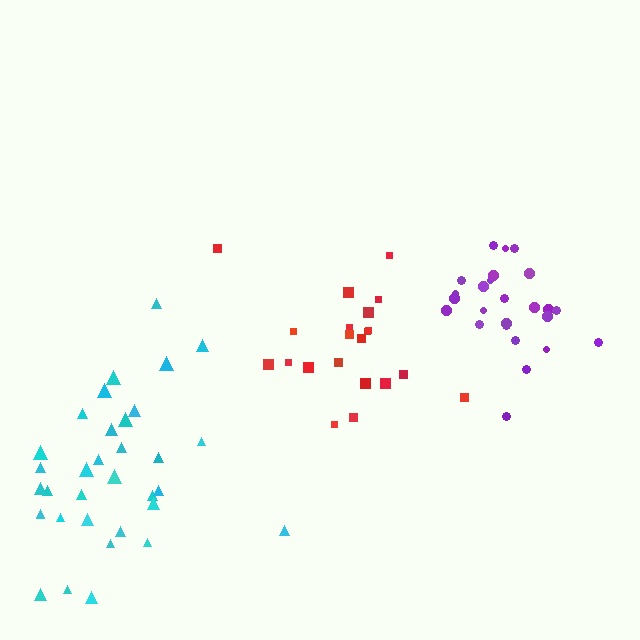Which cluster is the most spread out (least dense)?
Red.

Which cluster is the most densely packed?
Purple.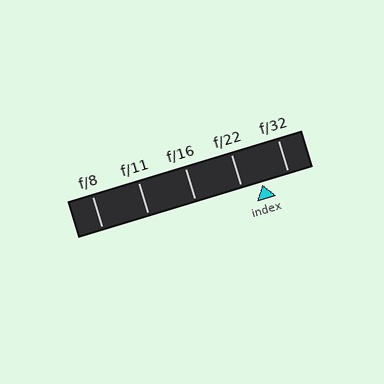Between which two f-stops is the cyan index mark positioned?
The index mark is between f/22 and f/32.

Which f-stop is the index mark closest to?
The index mark is closest to f/22.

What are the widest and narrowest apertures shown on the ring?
The widest aperture shown is f/8 and the narrowest is f/32.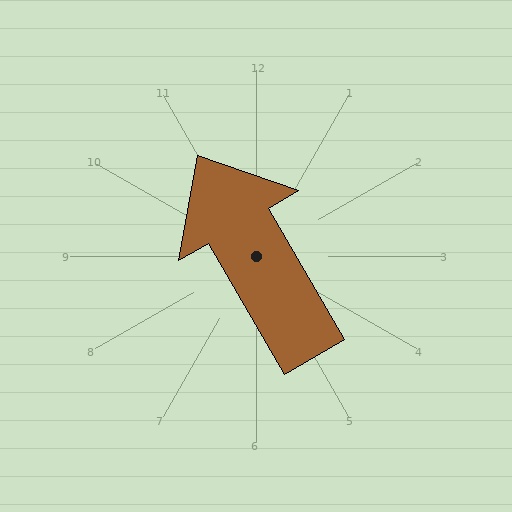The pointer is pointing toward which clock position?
Roughly 11 o'clock.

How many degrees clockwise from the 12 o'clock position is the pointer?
Approximately 330 degrees.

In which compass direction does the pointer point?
Northwest.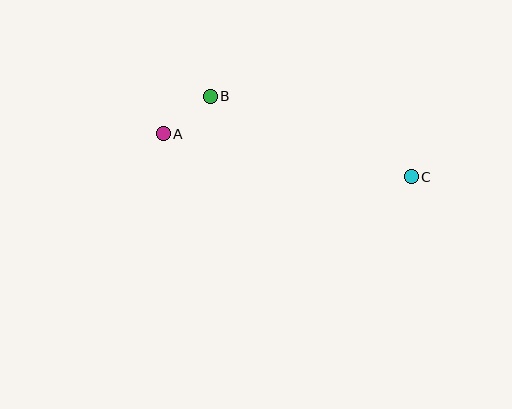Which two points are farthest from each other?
Points A and C are farthest from each other.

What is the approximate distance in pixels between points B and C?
The distance between B and C is approximately 217 pixels.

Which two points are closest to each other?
Points A and B are closest to each other.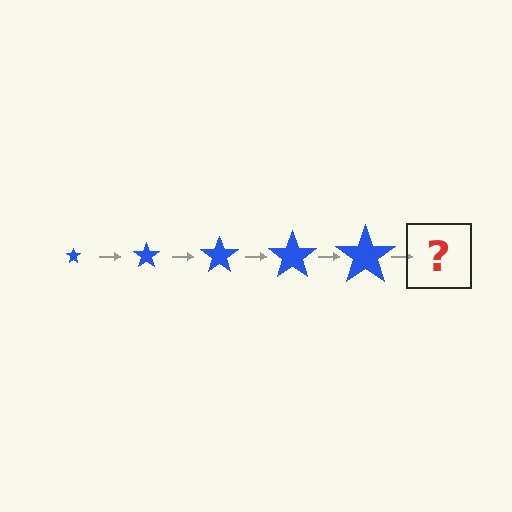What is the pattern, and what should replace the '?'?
The pattern is that the star gets progressively larger each step. The '?' should be a blue star, larger than the previous one.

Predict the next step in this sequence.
The next step is a blue star, larger than the previous one.